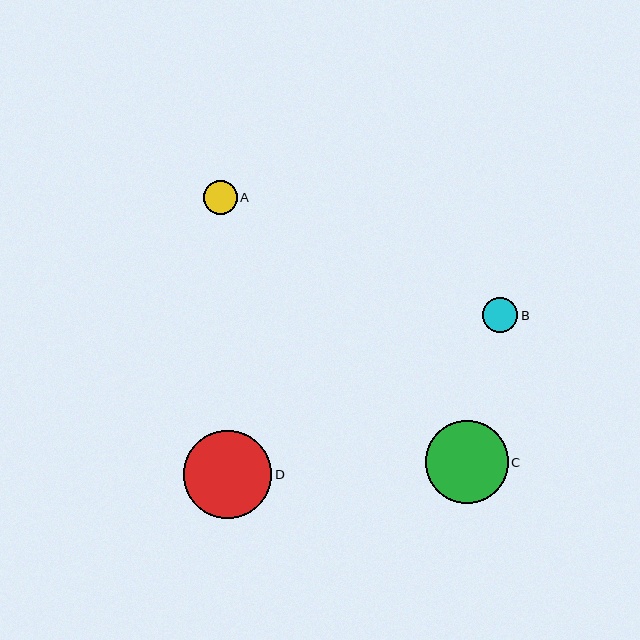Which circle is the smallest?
Circle A is the smallest with a size of approximately 34 pixels.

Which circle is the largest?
Circle D is the largest with a size of approximately 88 pixels.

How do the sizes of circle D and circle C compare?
Circle D and circle C are approximately the same size.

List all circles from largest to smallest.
From largest to smallest: D, C, B, A.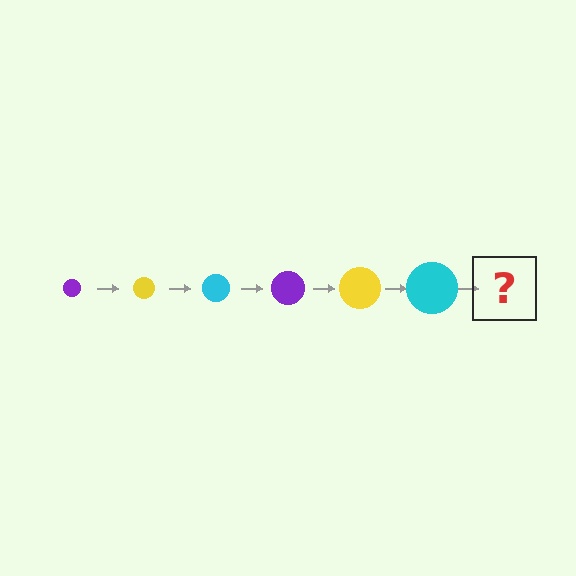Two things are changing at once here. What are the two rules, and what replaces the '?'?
The two rules are that the circle grows larger each step and the color cycles through purple, yellow, and cyan. The '?' should be a purple circle, larger than the previous one.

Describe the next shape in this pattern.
It should be a purple circle, larger than the previous one.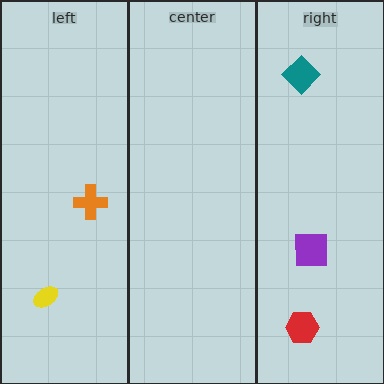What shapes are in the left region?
The yellow ellipse, the orange cross.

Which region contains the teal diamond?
The right region.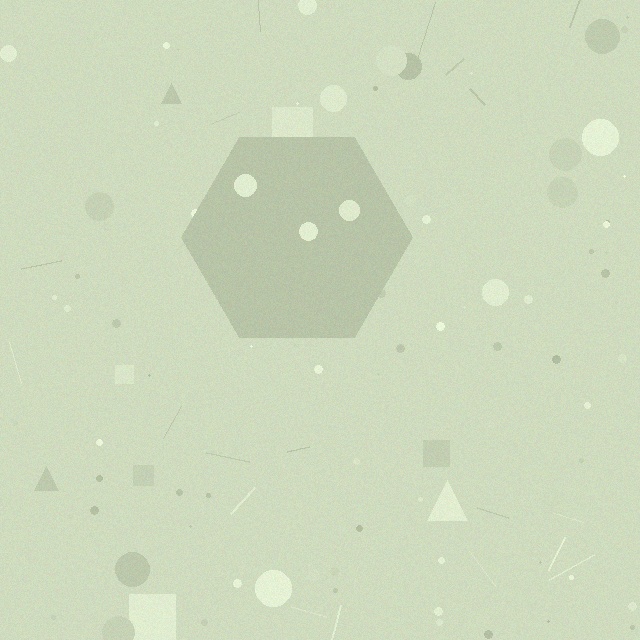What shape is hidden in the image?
A hexagon is hidden in the image.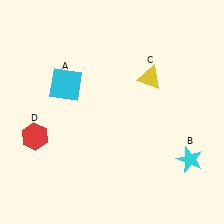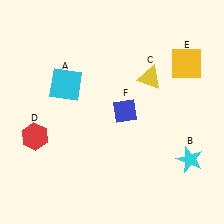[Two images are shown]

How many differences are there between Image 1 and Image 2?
There are 2 differences between the two images.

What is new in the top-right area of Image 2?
A blue diamond (F) was added in the top-right area of Image 2.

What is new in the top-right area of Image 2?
A yellow square (E) was added in the top-right area of Image 2.